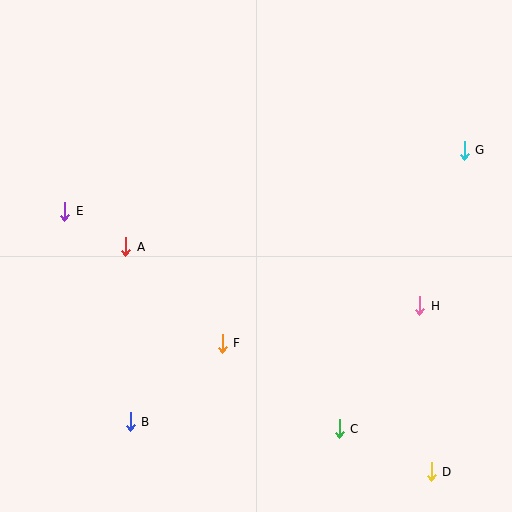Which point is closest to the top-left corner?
Point E is closest to the top-left corner.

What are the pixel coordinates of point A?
Point A is at (126, 247).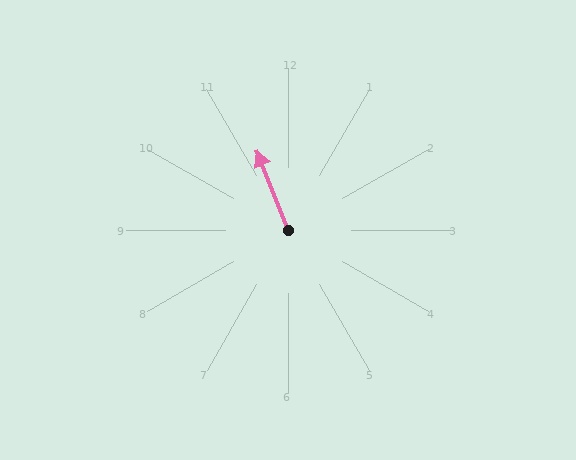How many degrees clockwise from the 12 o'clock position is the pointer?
Approximately 338 degrees.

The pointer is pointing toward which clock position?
Roughly 11 o'clock.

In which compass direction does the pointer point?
North.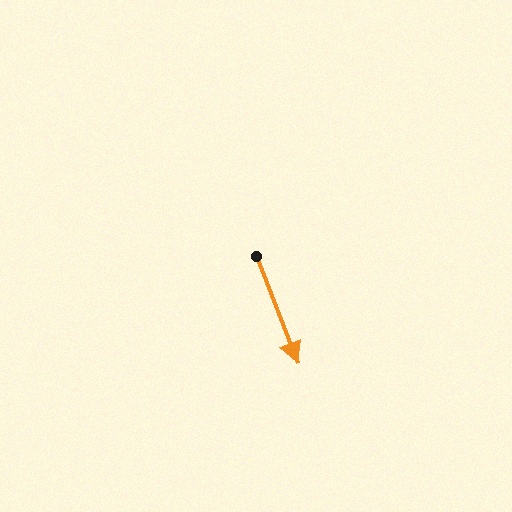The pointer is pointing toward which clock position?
Roughly 5 o'clock.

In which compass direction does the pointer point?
South.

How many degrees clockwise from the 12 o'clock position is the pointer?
Approximately 159 degrees.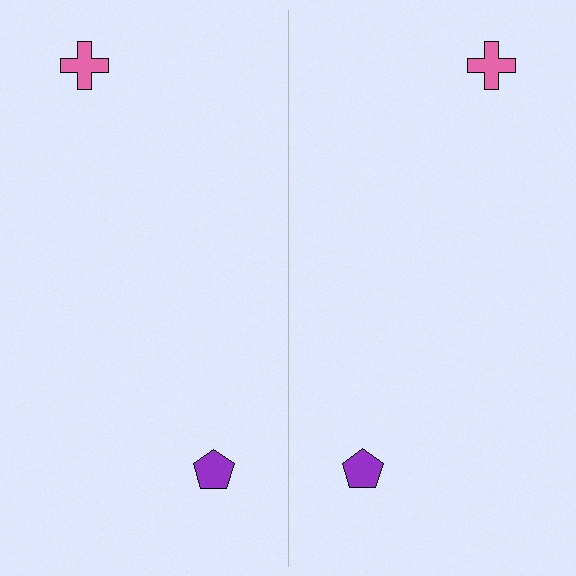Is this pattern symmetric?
Yes, this pattern has bilateral (reflection) symmetry.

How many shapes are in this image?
There are 4 shapes in this image.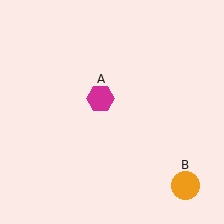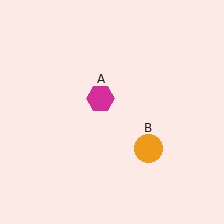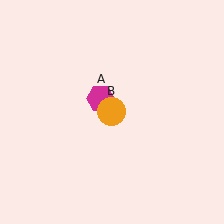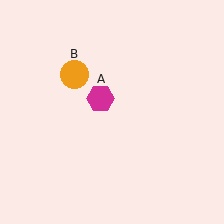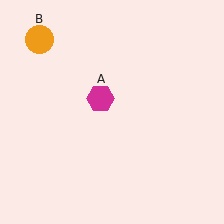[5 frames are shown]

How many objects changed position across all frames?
1 object changed position: orange circle (object B).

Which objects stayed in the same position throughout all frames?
Magenta hexagon (object A) remained stationary.